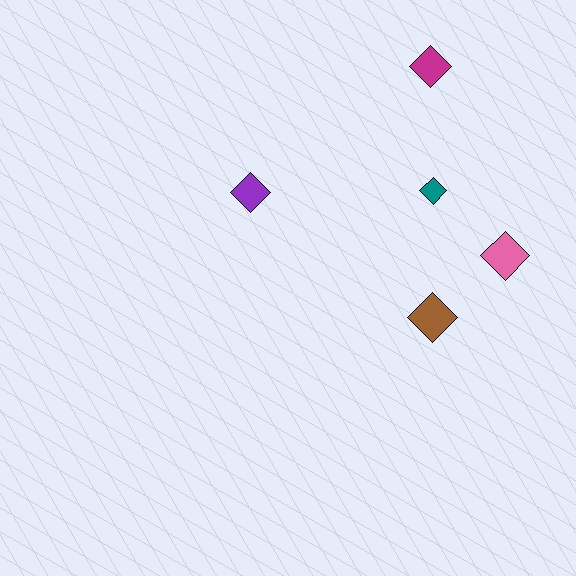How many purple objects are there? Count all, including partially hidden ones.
There is 1 purple object.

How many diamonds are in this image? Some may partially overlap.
There are 5 diamonds.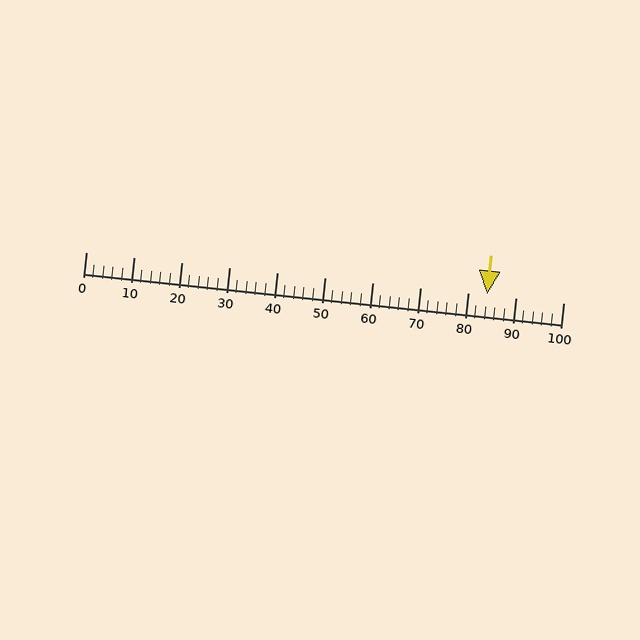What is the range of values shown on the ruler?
The ruler shows values from 0 to 100.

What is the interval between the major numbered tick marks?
The major tick marks are spaced 10 units apart.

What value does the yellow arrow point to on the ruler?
The yellow arrow points to approximately 84.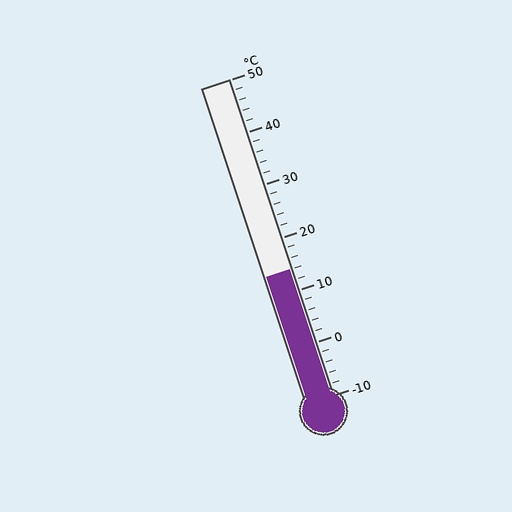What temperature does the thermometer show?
The thermometer shows approximately 14°C.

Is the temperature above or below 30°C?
The temperature is below 30°C.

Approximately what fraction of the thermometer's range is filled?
The thermometer is filled to approximately 40% of its range.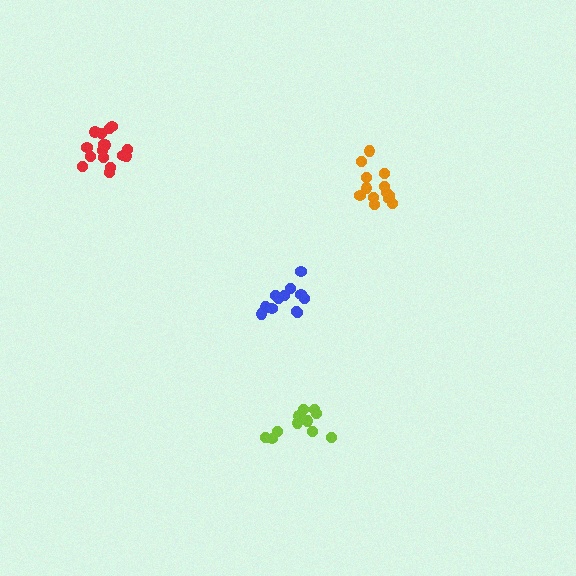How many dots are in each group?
Group 1: 13 dots, Group 2: 12 dots, Group 3: 16 dots, Group 4: 11 dots (52 total).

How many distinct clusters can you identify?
There are 4 distinct clusters.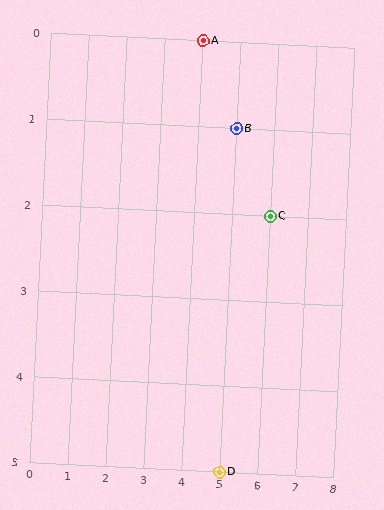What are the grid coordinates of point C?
Point C is at grid coordinates (6, 2).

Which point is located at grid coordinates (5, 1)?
Point B is at (5, 1).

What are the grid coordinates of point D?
Point D is at grid coordinates (5, 5).